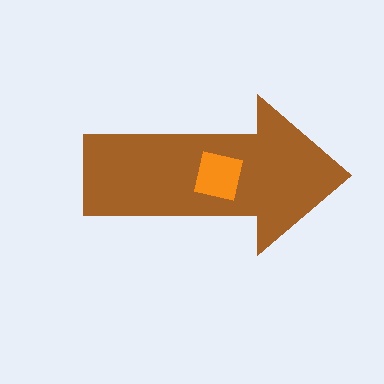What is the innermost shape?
The orange square.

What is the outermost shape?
The brown arrow.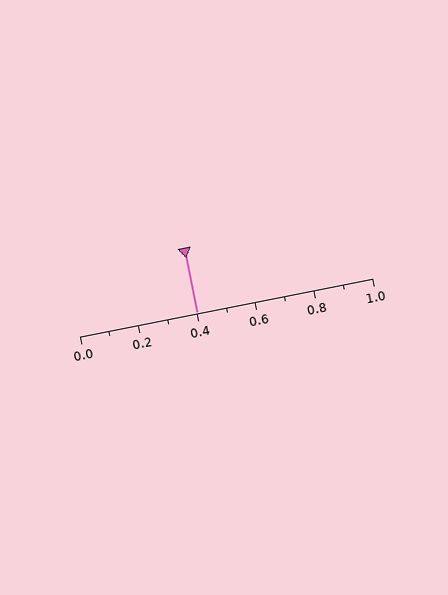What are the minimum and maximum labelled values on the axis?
The axis runs from 0.0 to 1.0.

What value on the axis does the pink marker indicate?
The marker indicates approximately 0.4.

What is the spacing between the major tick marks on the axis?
The major ticks are spaced 0.2 apart.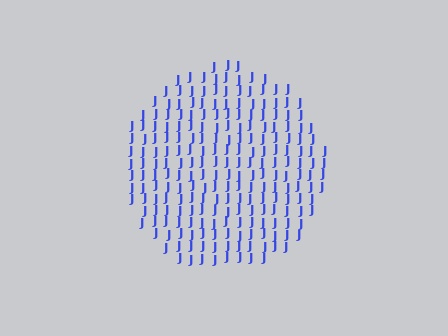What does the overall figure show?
The overall figure shows a circle.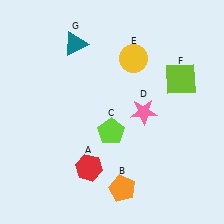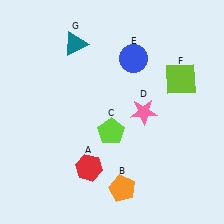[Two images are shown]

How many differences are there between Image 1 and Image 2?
There is 1 difference between the two images.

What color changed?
The circle (E) changed from yellow in Image 1 to blue in Image 2.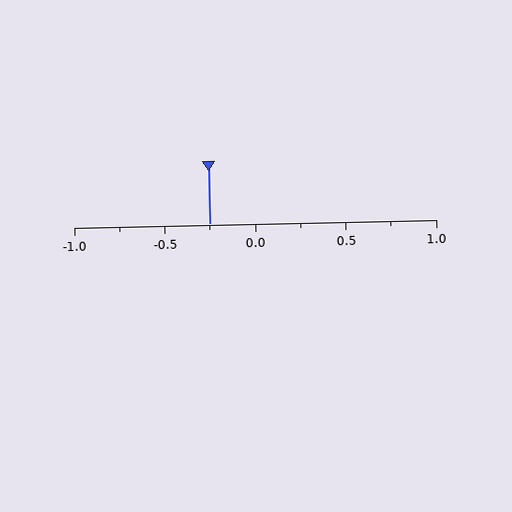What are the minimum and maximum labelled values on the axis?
The axis runs from -1.0 to 1.0.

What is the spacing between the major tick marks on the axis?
The major ticks are spaced 0.5 apart.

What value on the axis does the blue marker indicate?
The marker indicates approximately -0.25.